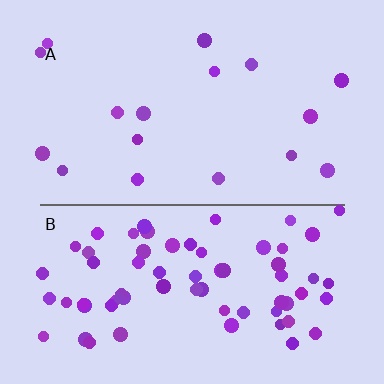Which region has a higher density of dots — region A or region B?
B (the bottom).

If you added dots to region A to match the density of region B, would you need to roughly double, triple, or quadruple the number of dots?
Approximately quadruple.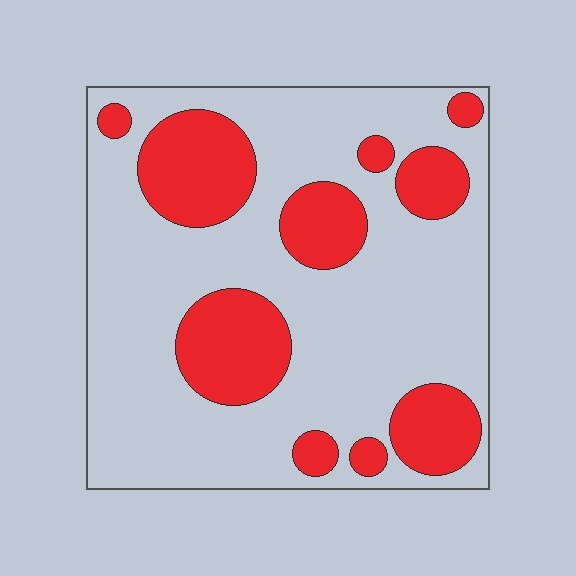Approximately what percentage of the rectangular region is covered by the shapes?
Approximately 30%.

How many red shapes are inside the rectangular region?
10.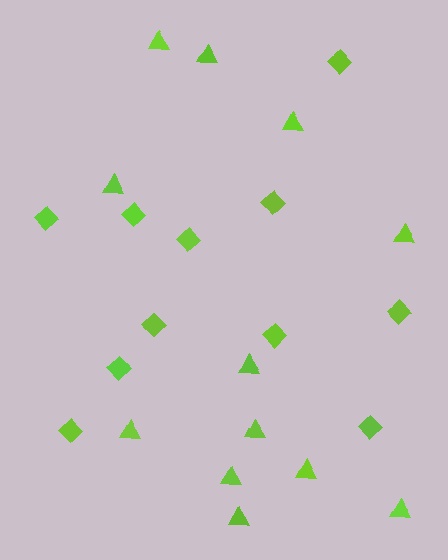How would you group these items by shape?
There are 2 groups: one group of triangles (12) and one group of diamonds (11).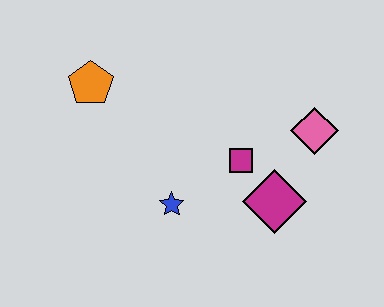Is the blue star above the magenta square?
No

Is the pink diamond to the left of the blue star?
No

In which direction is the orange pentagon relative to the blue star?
The orange pentagon is above the blue star.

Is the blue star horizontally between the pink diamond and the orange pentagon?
Yes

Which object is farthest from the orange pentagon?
The pink diamond is farthest from the orange pentagon.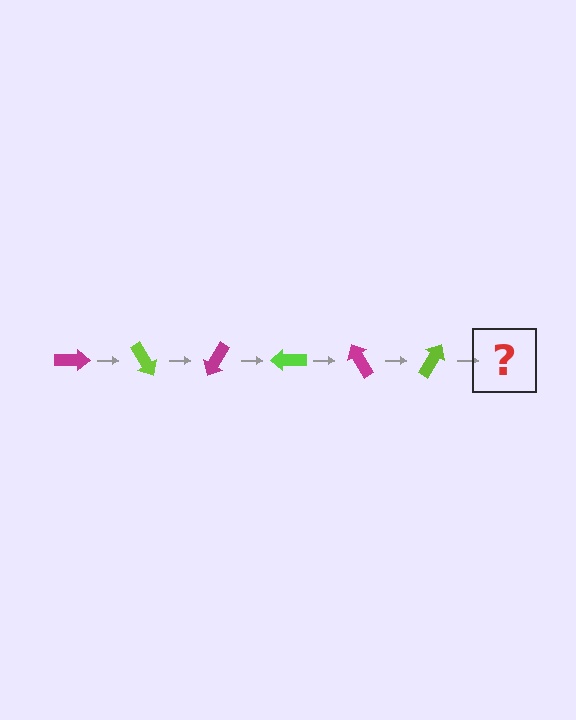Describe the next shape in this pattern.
It should be a magenta arrow, rotated 360 degrees from the start.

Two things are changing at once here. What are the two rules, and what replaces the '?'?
The two rules are that it rotates 60 degrees each step and the color cycles through magenta and lime. The '?' should be a magenta arrow, rotated 360 degrees from the start.